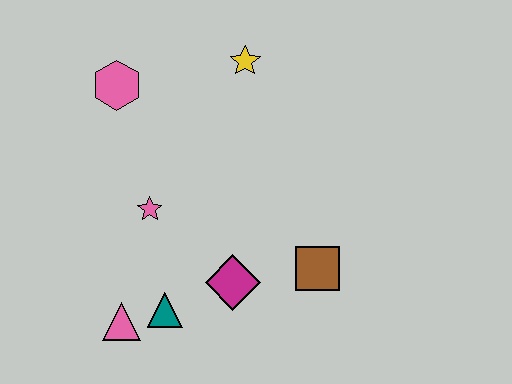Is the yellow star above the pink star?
Yes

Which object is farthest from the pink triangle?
The yellow star is farthest from the pink triangle.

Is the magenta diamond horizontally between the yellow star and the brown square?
No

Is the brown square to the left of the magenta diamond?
No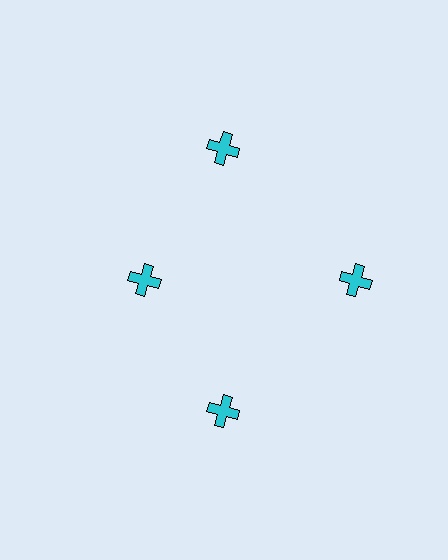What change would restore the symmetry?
The symmetry would be restored by moving it outward, back onto the ring so that all 4 crosses sit at equal angles and equal distance from the center.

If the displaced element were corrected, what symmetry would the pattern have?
It would have 4-fold rotational symmetry — the pattern would map onto itself every 90 degrees.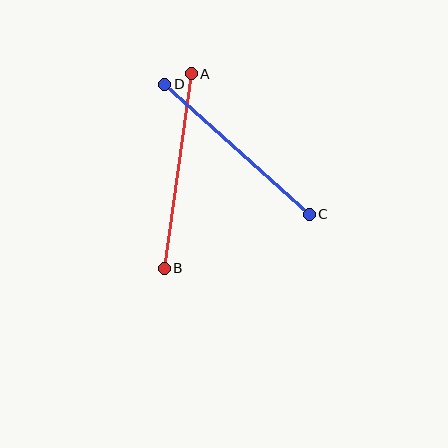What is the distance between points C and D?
The distance is approximately 195 pixels.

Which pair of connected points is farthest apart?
Points A and B are farthest apart.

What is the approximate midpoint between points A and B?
The midpoint is at approximately (178, 171) pixels.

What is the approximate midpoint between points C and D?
The midpoint is at approximately (237, 149) pixels.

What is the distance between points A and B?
The distance is approximately 197 pixels.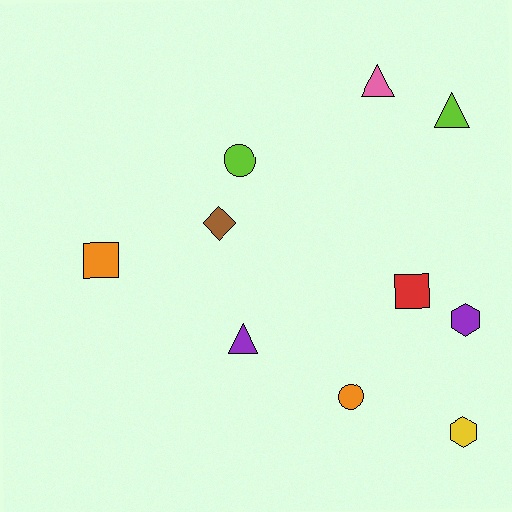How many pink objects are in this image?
There is 1 pink object.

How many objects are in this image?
There are 10 objects.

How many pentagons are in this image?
There are no pentagons.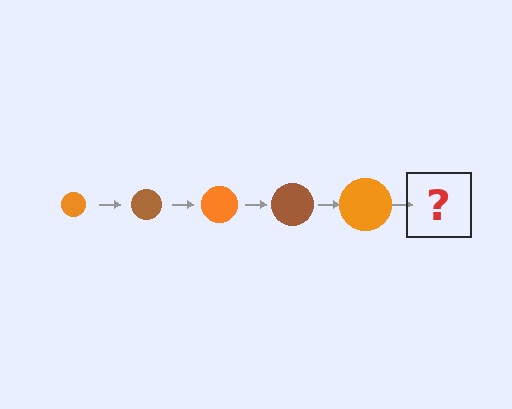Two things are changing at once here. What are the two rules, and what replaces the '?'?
The two rules are that the circle grows larger each step and the color cycles through orange and brown. The '?' should be a brown circle, larger than the previous one.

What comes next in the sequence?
The next element should be a brown circle, larger than the previous one.